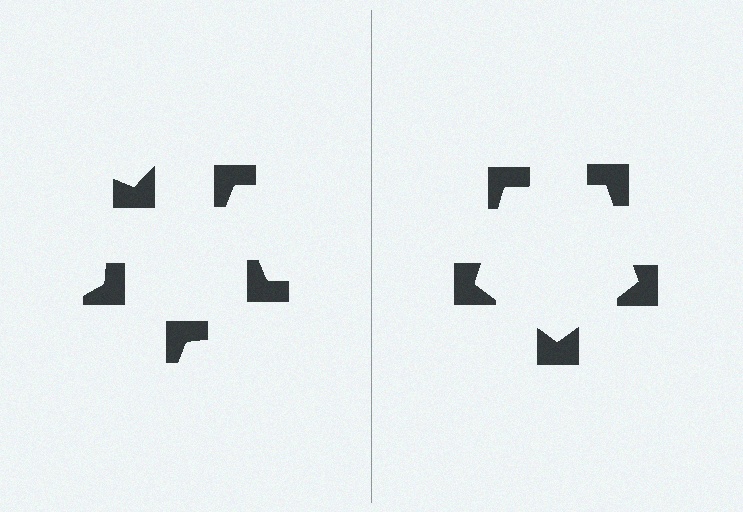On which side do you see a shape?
An illusory pentagon appears on the right side. On the left side the wedge cuts are rotated, so no coherent shape forms.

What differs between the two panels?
The notched squares are positioned identically on both sides; only the wedge orientations differ. On the right they align to a pentagon; on the left they are misaligned.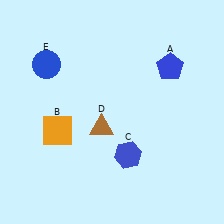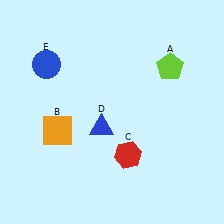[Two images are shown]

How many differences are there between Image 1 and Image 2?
There are 3 differences between the two images.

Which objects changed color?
A changed from blue to lime. C changed from blue to red. D changed from brown to blue.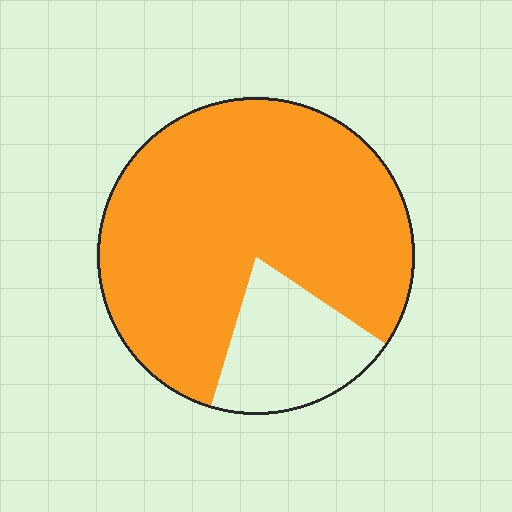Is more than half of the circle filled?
Yes.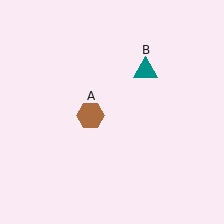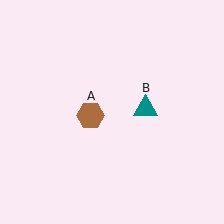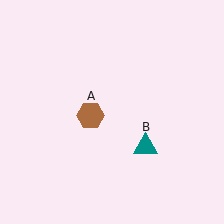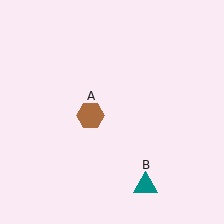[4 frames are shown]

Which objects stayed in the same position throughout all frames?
Brown hexagon (object A) remained stationary.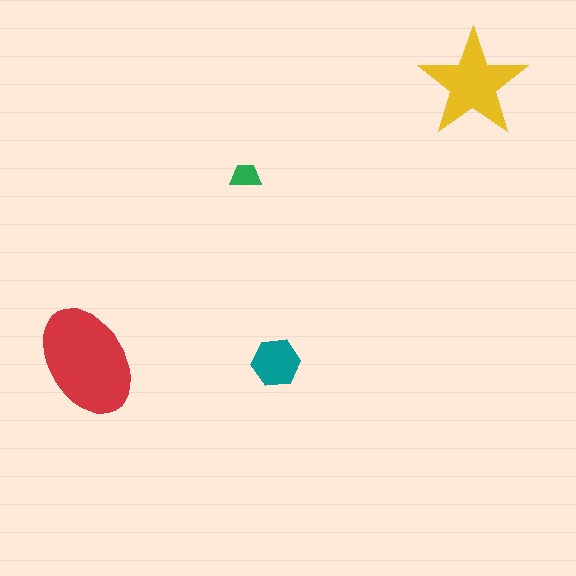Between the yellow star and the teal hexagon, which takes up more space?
The yellow star.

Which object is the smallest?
The green trapezoid.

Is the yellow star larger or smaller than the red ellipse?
Smaller.